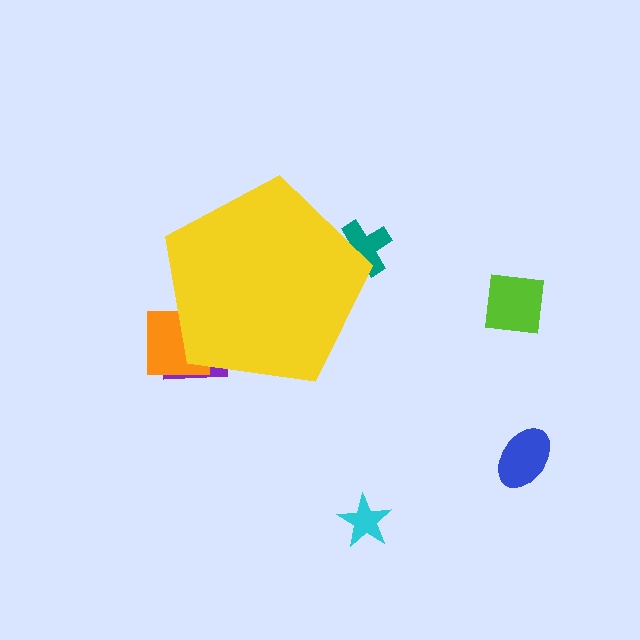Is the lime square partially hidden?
No, the lime square is fully visible.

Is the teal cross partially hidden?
Yes, the teal cross is partially hidden behind the yellow pentagon.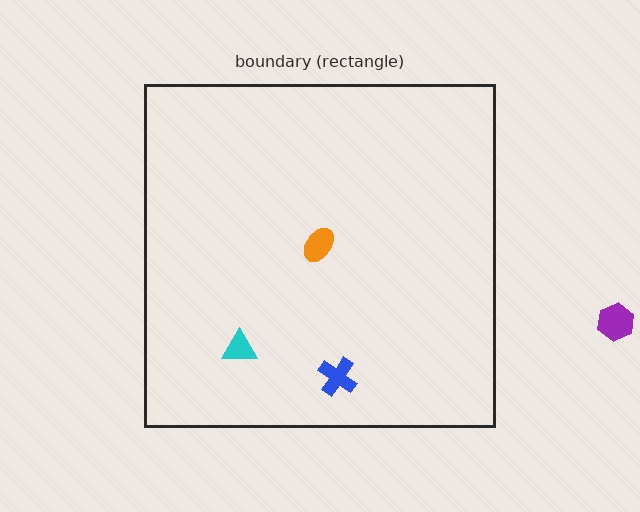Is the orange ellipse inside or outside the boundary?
Inside.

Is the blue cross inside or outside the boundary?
Inside.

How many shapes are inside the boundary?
3 inside, 1 outside.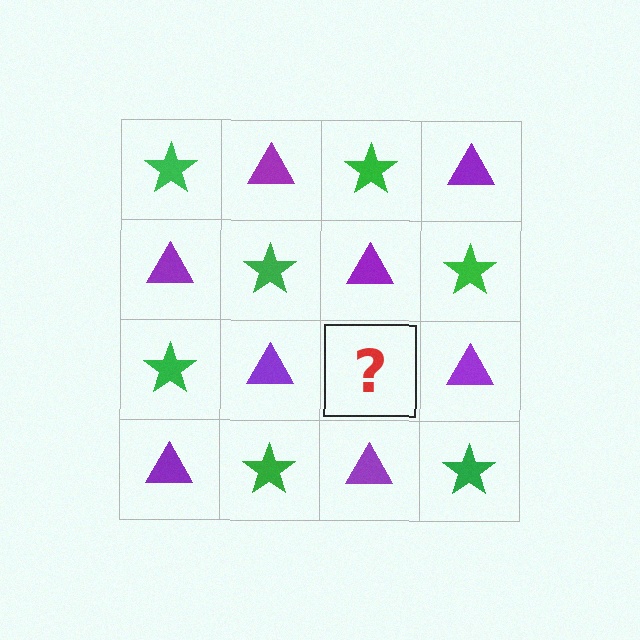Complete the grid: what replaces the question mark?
The question mark should be replaced with a green star.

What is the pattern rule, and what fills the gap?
The rule is that it alternates green star and purple triangle in a checkerboard pattern. The gap should be filled with a green star.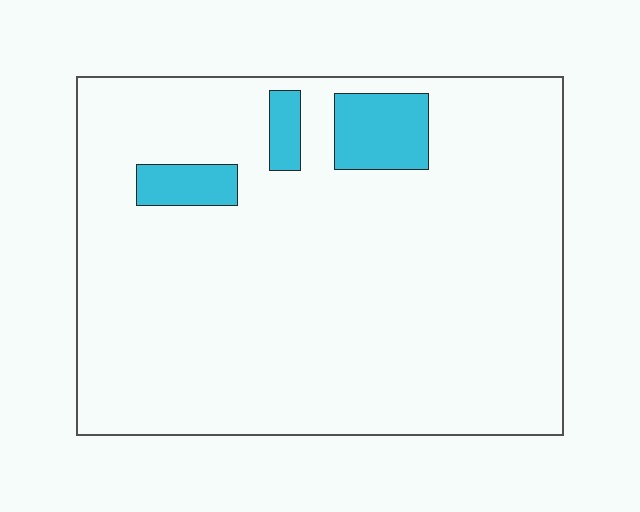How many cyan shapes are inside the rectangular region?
3.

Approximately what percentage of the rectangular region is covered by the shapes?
Approximately 10%.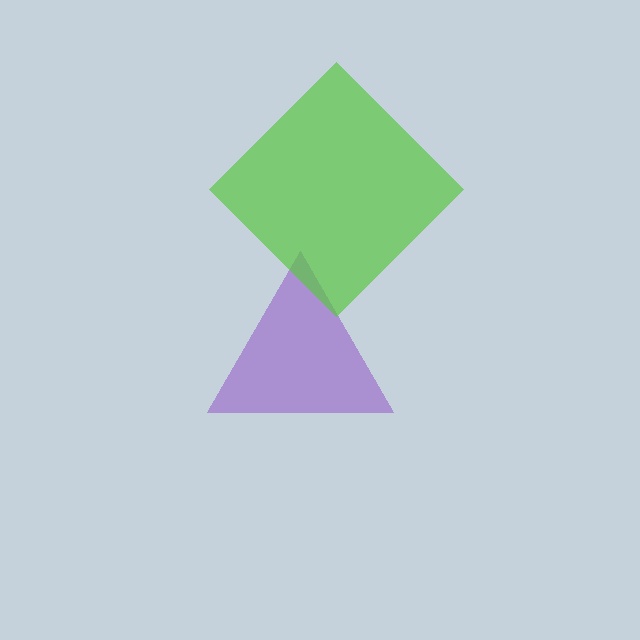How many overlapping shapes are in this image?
There are 2 overlapping shapes in the image.